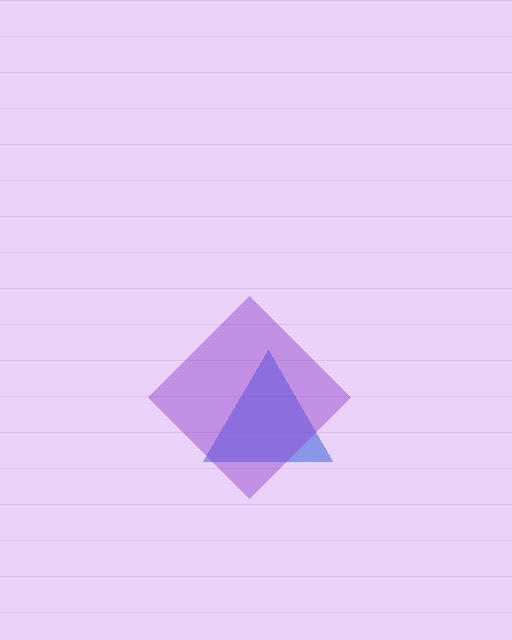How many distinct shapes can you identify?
There are 2 distinct shapes: a blue triangle, a purple diamond.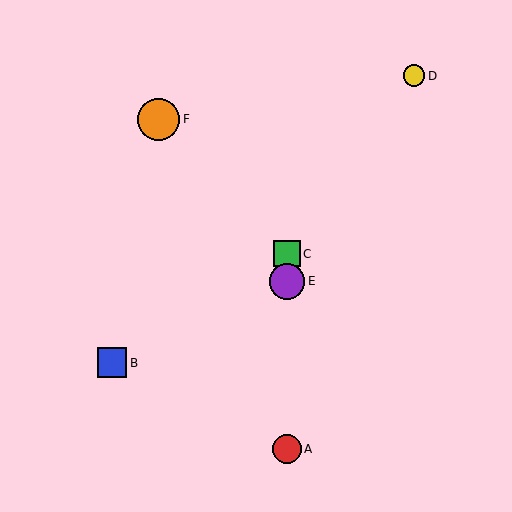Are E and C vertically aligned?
Yes, both are at x≈287.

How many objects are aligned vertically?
3 objects (A, C, E) are aligned vertically.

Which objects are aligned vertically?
Objects A, C, E are aligned vertically.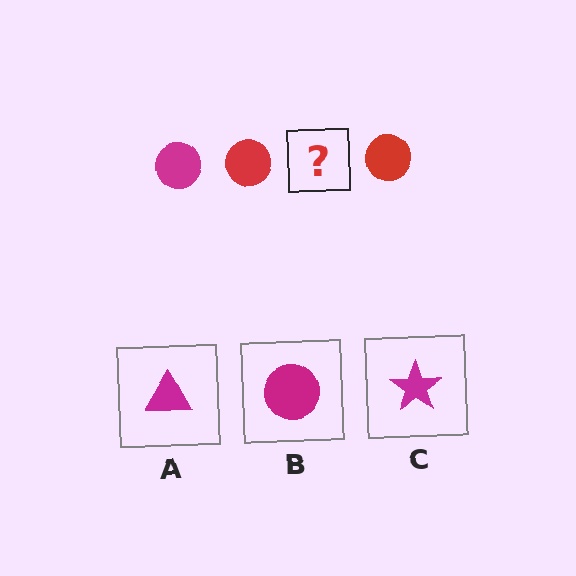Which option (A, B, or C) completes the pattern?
B.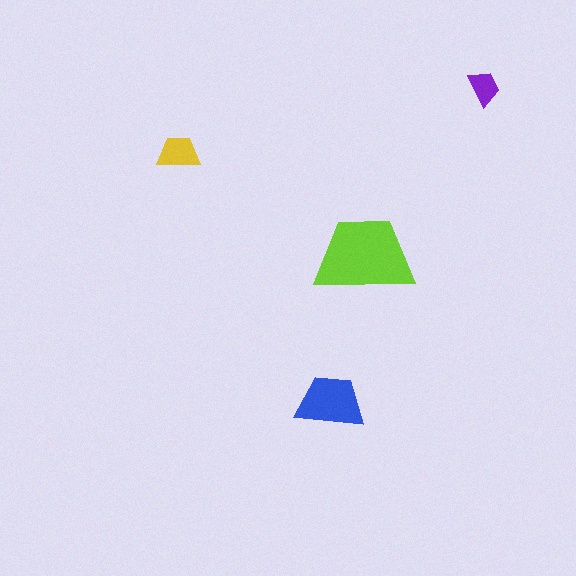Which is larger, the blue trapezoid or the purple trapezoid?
The blue one.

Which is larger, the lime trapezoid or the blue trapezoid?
The lime one.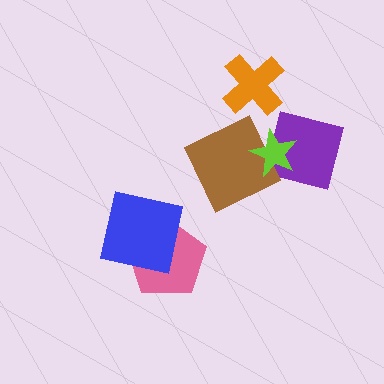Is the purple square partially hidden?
Yes, it is partially covered by another shape.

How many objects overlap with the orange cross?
0 objects overlap with the orange cross.